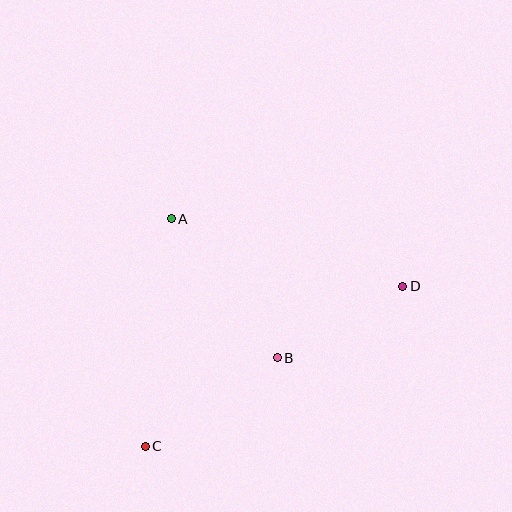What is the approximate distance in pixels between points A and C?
The distance between A and C is approximately 229 pixels.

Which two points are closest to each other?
Points B and D are closest to each other.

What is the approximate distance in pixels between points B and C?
The distance between B and C is approximately 159 pixels.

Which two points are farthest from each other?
Points C and D are farthest from each other.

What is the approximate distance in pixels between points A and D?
The distance between A and D is approximately 241 pixels.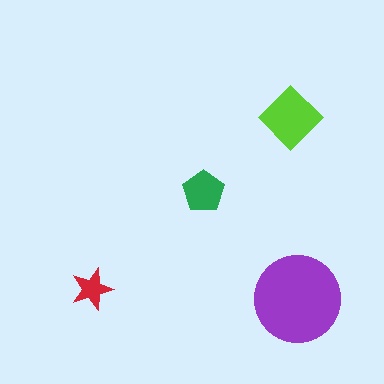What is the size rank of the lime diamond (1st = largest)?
2nd.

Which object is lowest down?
The purple circle is bottommost.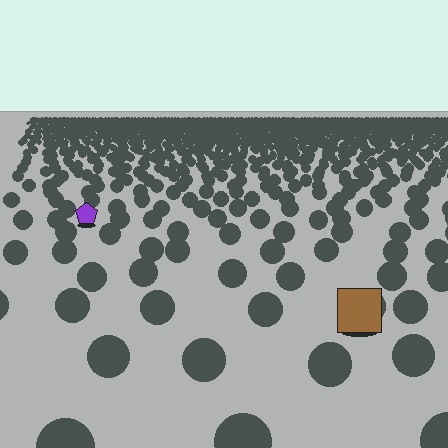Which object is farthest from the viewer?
The purple pentagon is farthest from the viewer. It appears smaller and the ground texture around it is denser.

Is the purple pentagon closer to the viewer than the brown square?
No. The brown square is closer — you can tell from the texture gradient: the ground texture is coarser near it.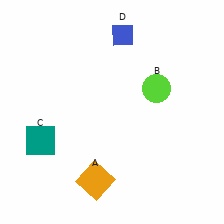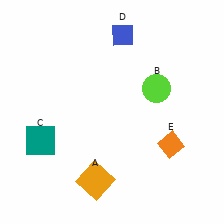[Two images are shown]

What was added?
An orange diamond (E) was added in Image 2.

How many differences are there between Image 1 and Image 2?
There is 1 difference between the two images.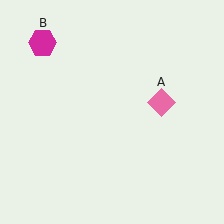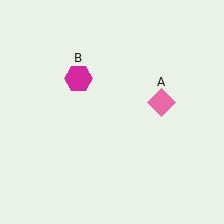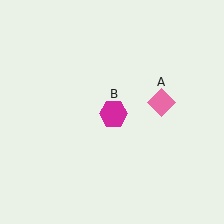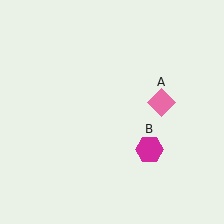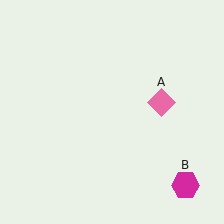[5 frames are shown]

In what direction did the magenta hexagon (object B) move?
The magenta hexagon (object B) moved down and to the right.